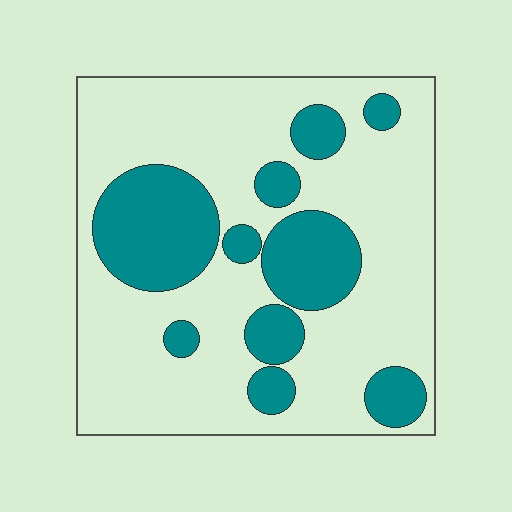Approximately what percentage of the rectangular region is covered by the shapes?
Approximately 30%.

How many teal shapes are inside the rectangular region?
10.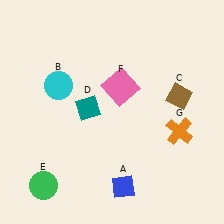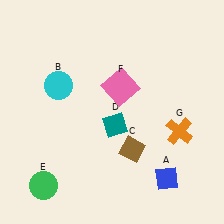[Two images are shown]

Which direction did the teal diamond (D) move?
The teal diamond (D) moved right.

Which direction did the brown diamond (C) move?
The brown diamond (C) moved down.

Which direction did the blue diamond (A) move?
The blue diamond (A) moved right.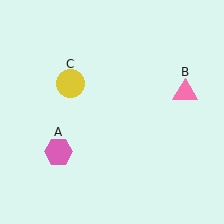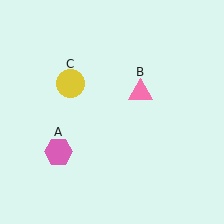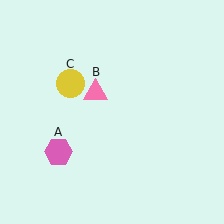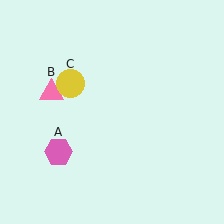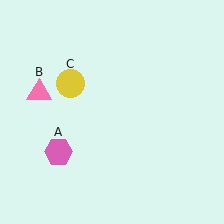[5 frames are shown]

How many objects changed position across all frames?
1 object changed position: pink triangle (object B).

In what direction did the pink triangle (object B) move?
The pink triangle (object B) moved left.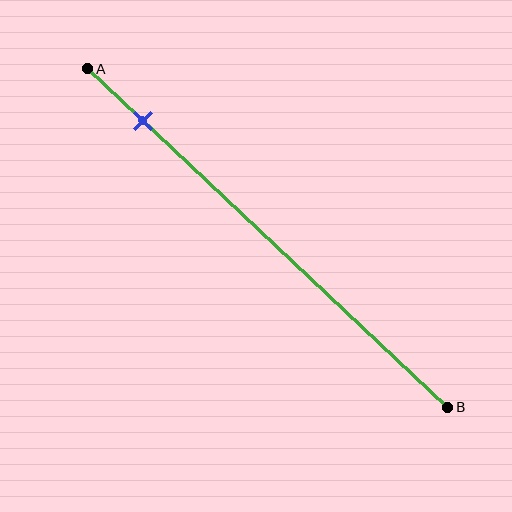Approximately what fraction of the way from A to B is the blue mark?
The blue mark is approximately 15% of the way from A to B.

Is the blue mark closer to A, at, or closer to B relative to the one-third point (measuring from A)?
The blue mark is closer to point A than the one-third point of segment AB.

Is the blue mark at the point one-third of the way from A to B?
No, the mark is at about 15% from A, not at the 33% one-third point.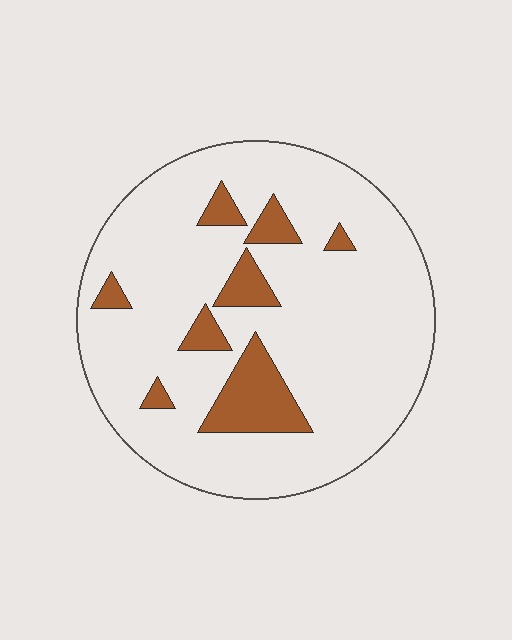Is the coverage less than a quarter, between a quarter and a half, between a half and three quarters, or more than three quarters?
Less than a quarter.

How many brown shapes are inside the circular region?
8.